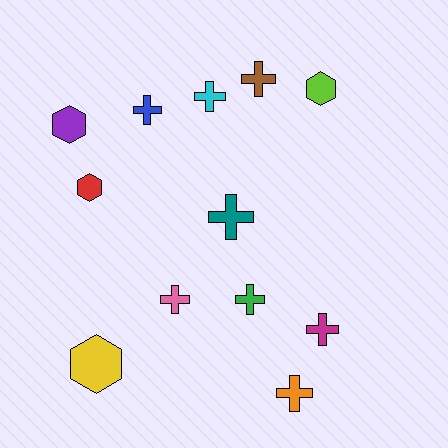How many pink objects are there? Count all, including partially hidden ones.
There is 1 pink object.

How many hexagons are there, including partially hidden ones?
There are 4 hexagons.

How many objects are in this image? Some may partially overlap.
There are 12 objects.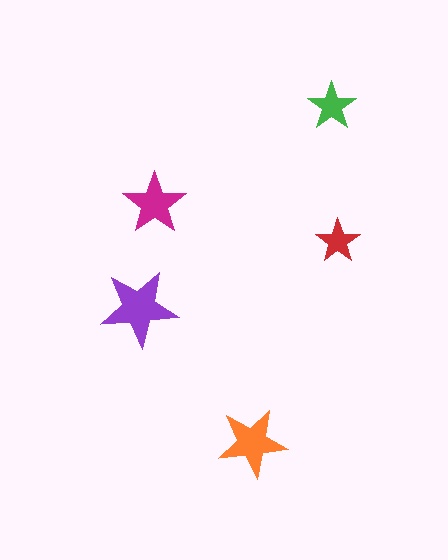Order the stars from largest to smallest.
the purple one, the orange one, the magenta one, the green one, the red one.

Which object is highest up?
The green star is topmost.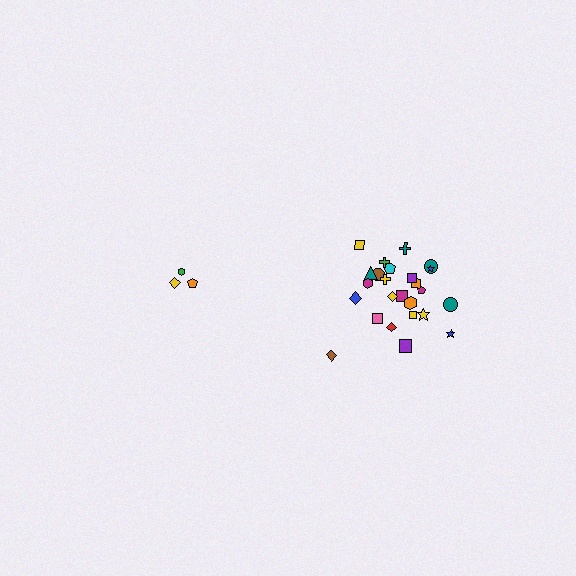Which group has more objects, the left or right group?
The right group.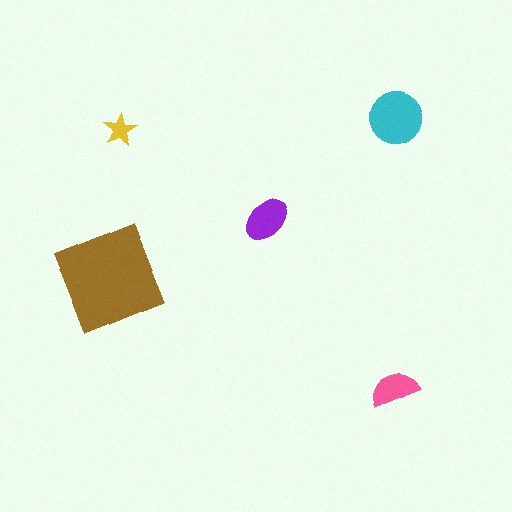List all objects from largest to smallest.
The brown square, the cyan circle, the purple ellipse, the pink semicircle, the yellow star.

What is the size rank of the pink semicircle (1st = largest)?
4th.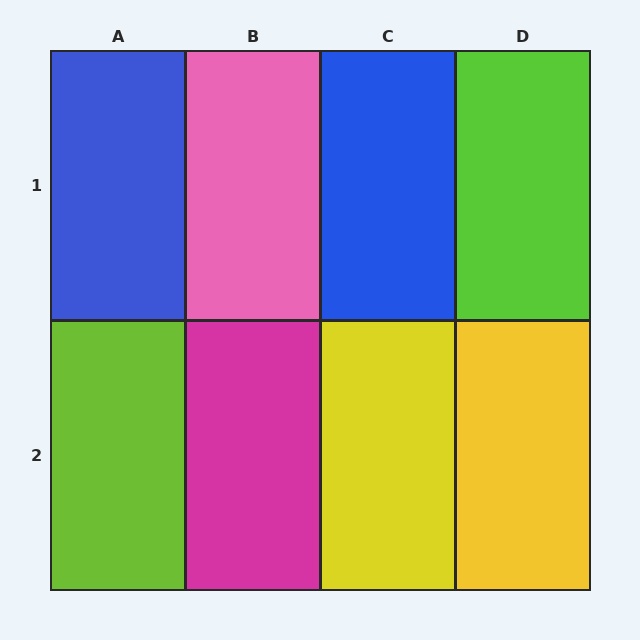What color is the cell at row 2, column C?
Yellow.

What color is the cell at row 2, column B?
Magenta.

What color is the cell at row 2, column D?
Yellow.